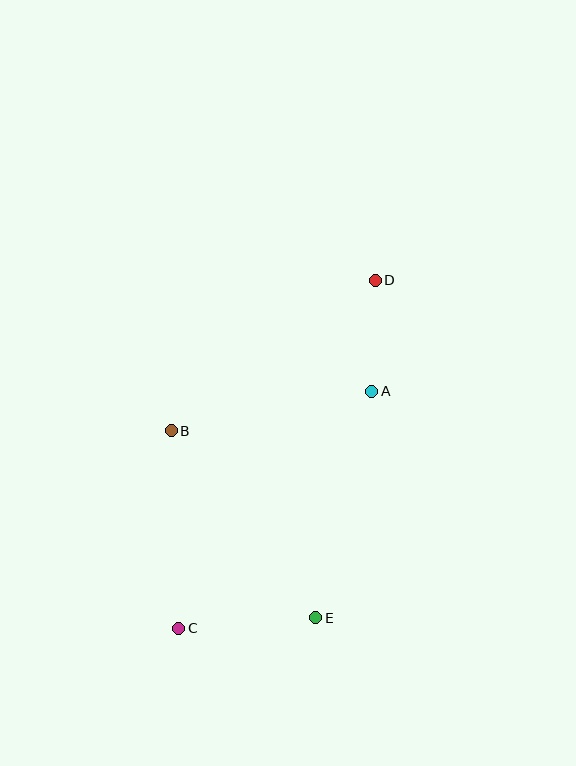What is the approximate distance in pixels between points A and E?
The distance between A and E is approximately 233 pixels.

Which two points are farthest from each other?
Points C and D are farthest from each other.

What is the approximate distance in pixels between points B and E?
The distance between B and E is approximately 236 pixels.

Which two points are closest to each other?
Points A and D are closest to each other.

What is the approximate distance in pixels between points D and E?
The distance between D and E is approximately 342 pixels.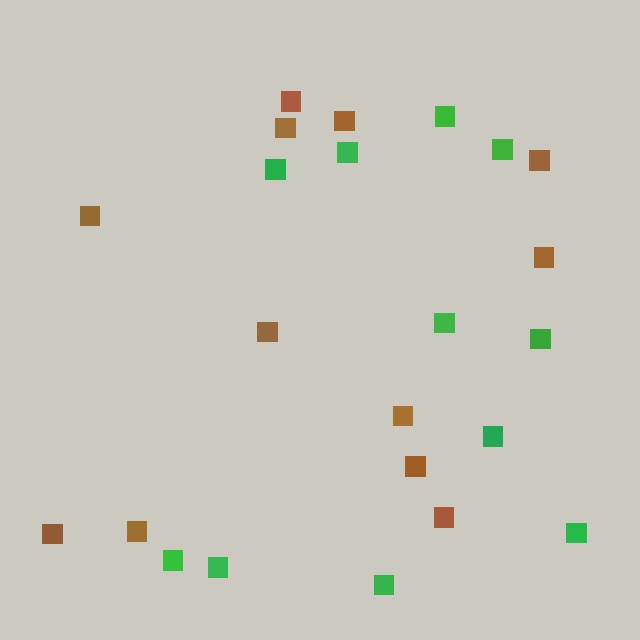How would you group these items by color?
There are 2 groups: one group of brown squares (12) and one group of green squares (11).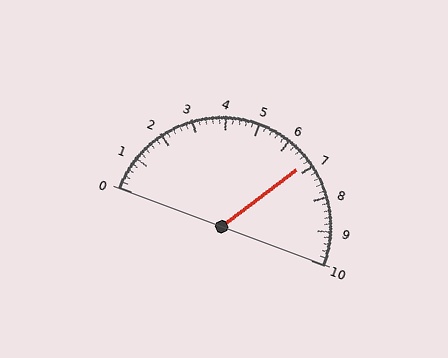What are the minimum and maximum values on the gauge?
The gauge ranges from 0 to 10.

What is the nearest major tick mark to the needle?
The nearest major tick mark is 7.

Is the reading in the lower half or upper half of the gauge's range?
The reading is in the upper half of the range (0 to 10).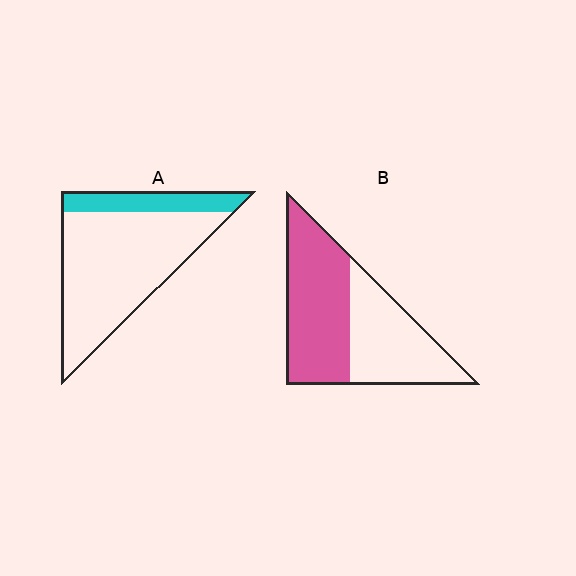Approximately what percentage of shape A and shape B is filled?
A is approximately 20% and B is approximately 55%.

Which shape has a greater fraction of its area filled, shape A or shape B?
Shape B.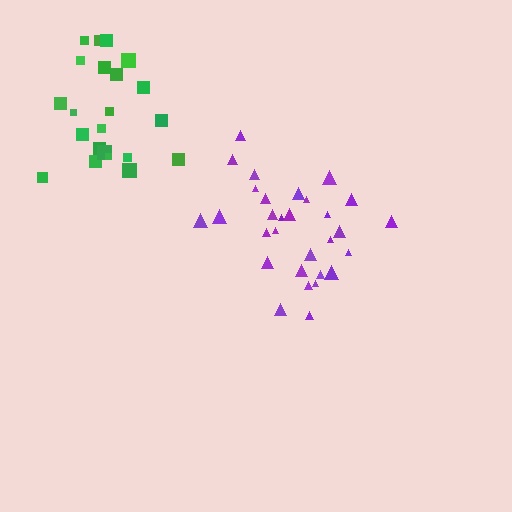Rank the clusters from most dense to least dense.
purple, green.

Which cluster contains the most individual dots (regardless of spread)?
Purple (30).